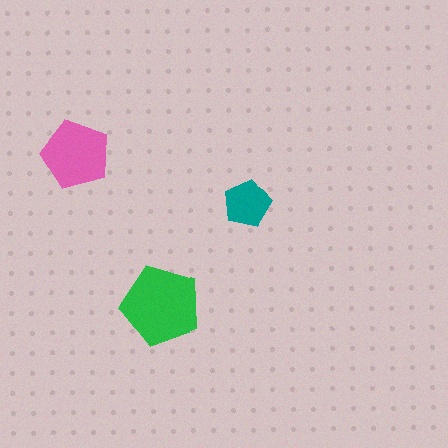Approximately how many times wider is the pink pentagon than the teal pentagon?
About 1.5 times wider.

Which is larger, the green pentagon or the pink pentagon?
The green one.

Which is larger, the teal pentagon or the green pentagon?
The green one.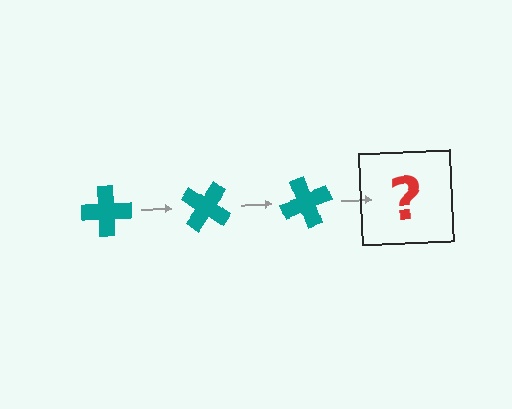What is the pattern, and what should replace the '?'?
The pattern is that the cross rotates 35 degrees each step. The '?' should be a teal cross rotated 105 degrees.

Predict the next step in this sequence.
The next step is a teal cross rotated 105 degrees.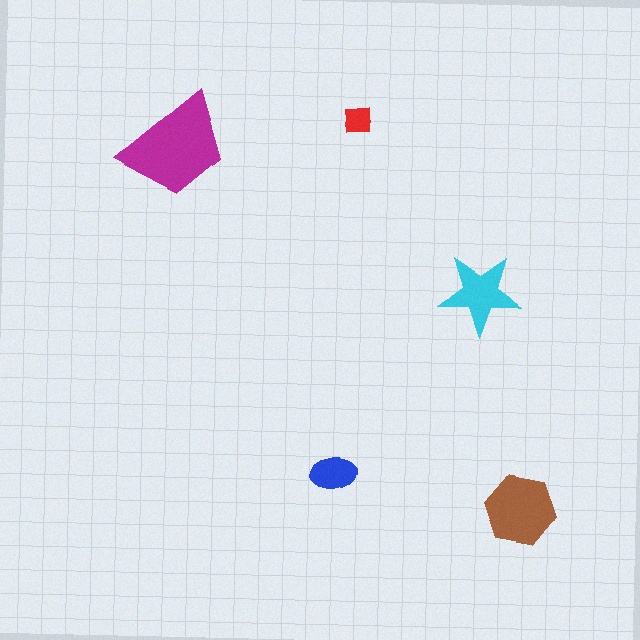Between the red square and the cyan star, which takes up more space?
The cyan star.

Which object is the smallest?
The red square.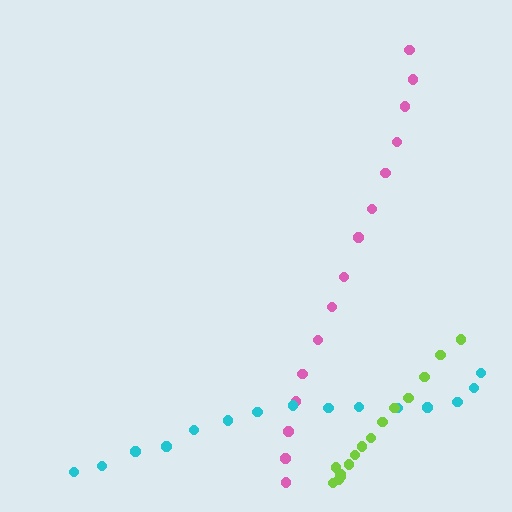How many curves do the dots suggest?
There are 3 distinct paths.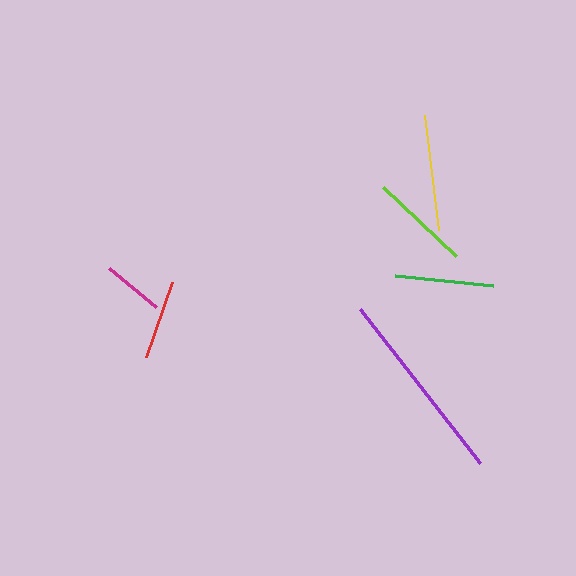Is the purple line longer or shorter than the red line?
The purple line is longer than the red line.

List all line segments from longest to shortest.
From longest to shortest: purple, yellow, lime, green, red, magenta.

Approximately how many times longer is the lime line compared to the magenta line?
The lime line is approximately 1.6 times the length of the magenta line.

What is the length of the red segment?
The red segment is approximately 80 pixels long.